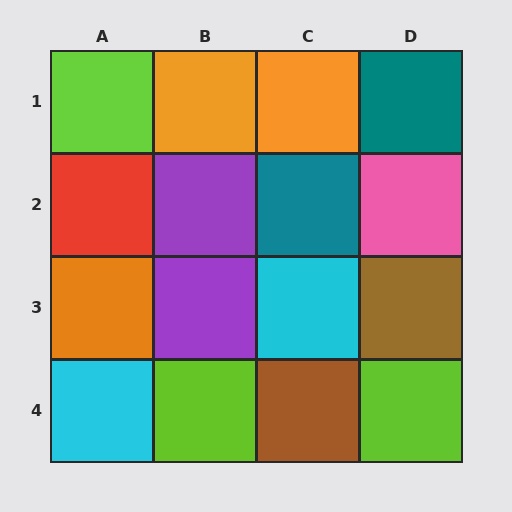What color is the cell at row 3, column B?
Purple.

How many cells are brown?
2 cells are brown.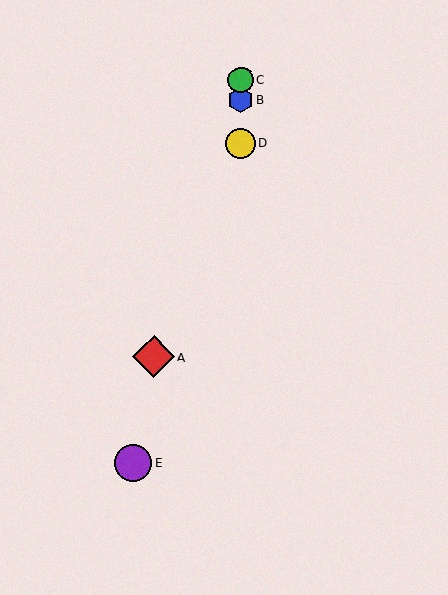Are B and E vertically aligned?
No, B is at x≈240 and E is at x≈134.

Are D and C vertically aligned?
Yes, both are at x≈240.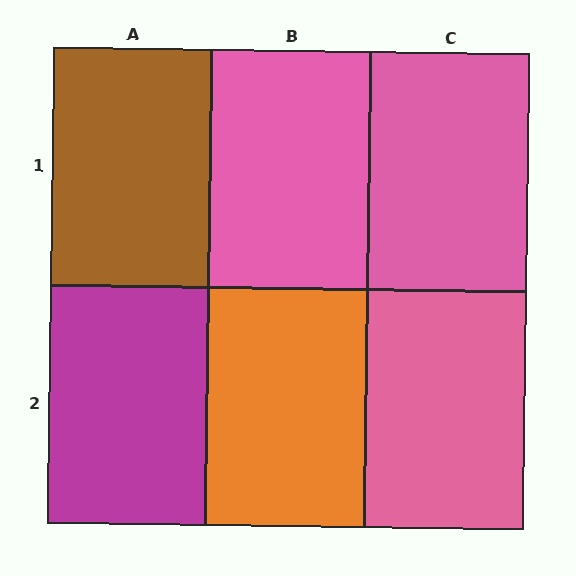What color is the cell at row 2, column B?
Orange.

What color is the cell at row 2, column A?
Magenta.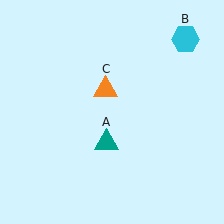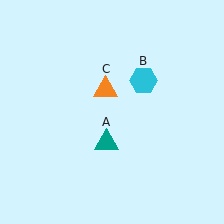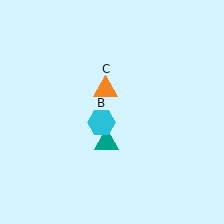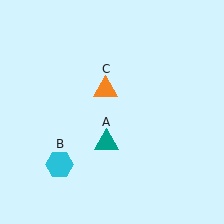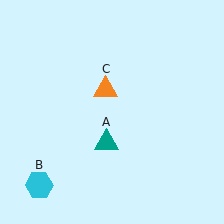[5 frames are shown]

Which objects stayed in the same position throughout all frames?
Teal triangle (object A) and orange triangle (object C) remained stationary.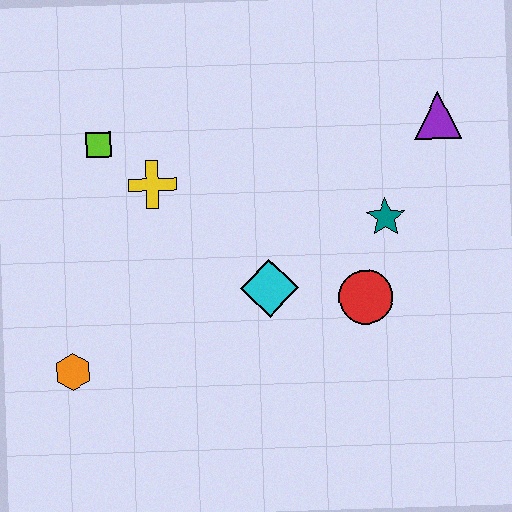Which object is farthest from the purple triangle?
The orange hexagon is farthest from the purple triangle.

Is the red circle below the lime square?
Yes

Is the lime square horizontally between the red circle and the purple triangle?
No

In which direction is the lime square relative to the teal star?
The lime square is to the left of the teal star.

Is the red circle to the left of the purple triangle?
Yes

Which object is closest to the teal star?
The red circle is closest to the teal star.